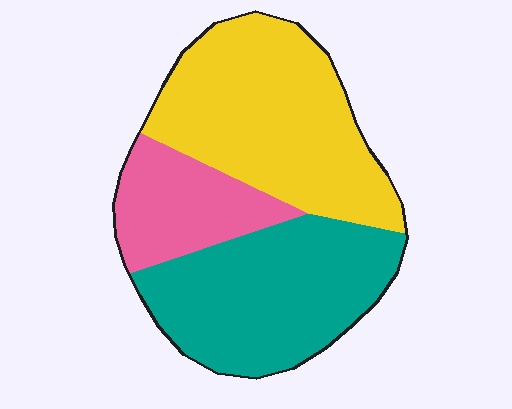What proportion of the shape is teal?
Teal takes up about three eighths (3/8) of the shape.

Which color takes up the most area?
Yellow, at roughly 45%.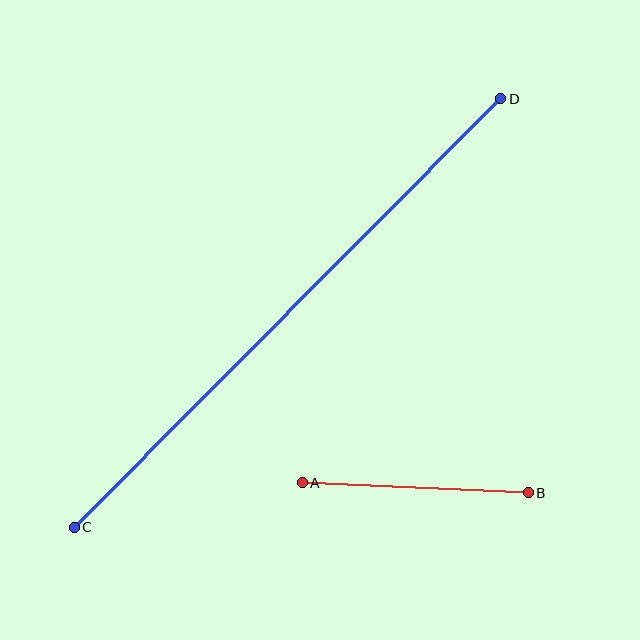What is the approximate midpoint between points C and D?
The midpoint is at approximately (287, 313) pixels.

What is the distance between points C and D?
The distance is approximately 605 pixels.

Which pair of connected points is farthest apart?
Points C and D are farthest apart.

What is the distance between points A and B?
The distance is approximately 226 pixels.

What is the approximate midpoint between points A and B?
The midpoint is at approximately (415, 488) pixels.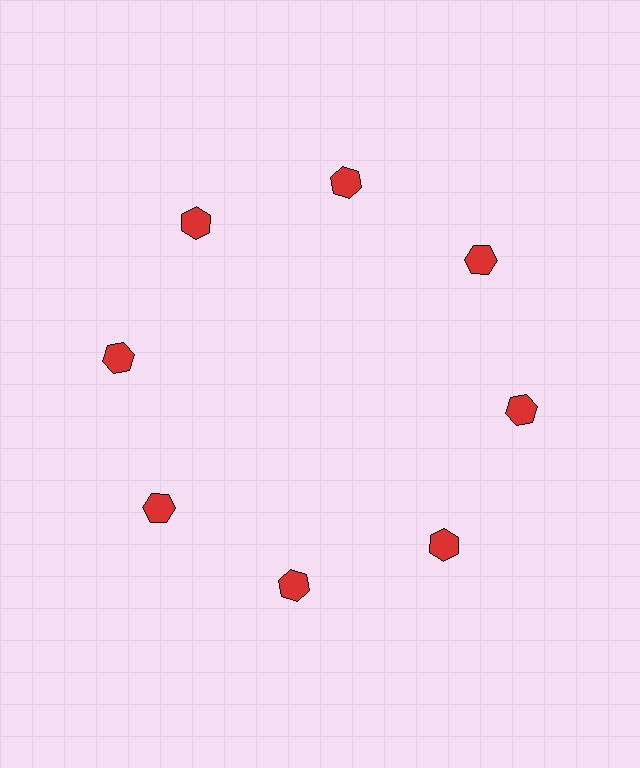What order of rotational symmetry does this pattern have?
This pattern has 8-fold rotational symmetry.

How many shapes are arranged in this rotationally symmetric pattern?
There are 8 shapes, arranged in 8 groups of 1.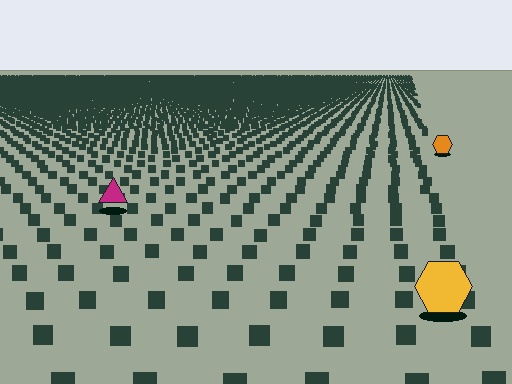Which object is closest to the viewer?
The yellow hexagon is closest. The texture marks near it are larger and more spread out.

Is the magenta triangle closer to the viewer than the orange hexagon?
Yes. The magenta triangle is closer — you can tell from the texture gradient: the ground texture is coarser near it.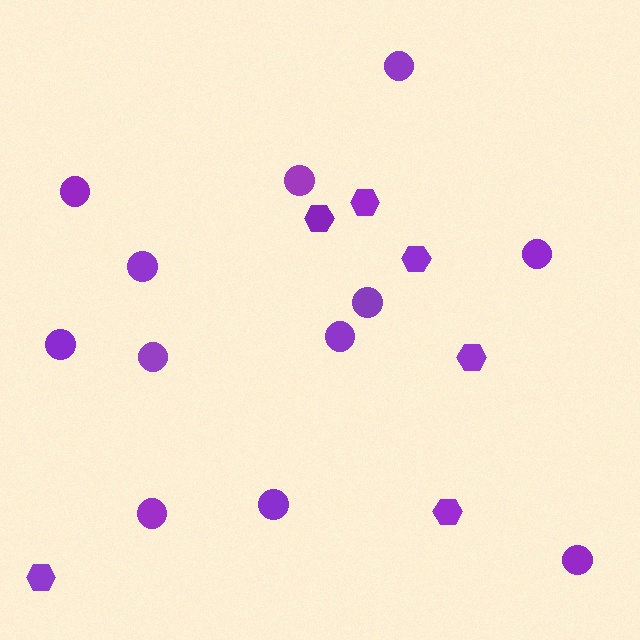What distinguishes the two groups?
There are 2 groups: one group of hexagons (6) and one group of circles (12).